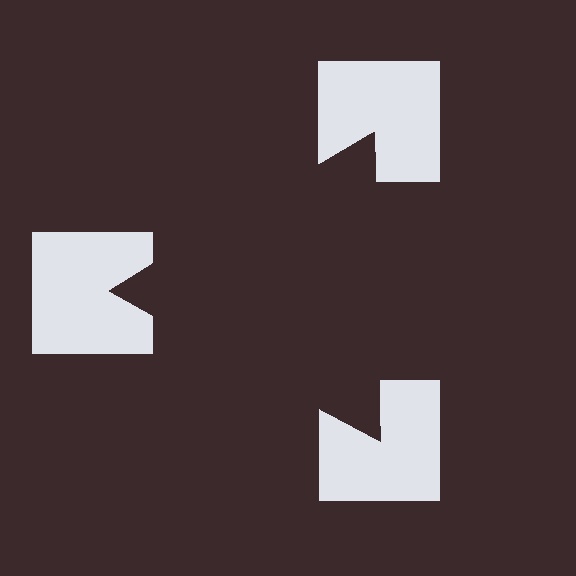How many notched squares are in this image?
There are 3 — one at each vertex of the illusory triangle.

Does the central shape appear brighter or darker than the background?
It typically appears slightly darker than the background, even though no actual brightness change is drawn.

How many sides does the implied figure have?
3 sides.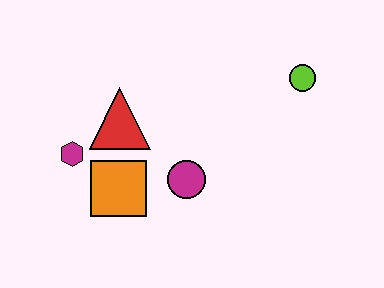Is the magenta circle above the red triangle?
No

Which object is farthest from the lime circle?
The magenta hexagon is farthest from the lime circle.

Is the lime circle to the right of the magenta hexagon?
Yes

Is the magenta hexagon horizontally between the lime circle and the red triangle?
No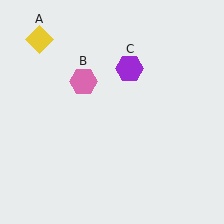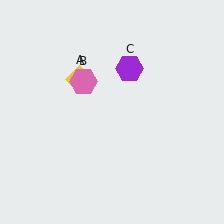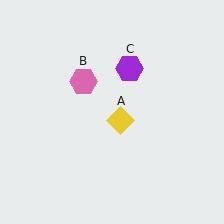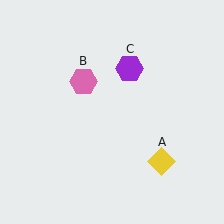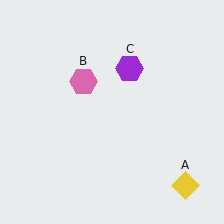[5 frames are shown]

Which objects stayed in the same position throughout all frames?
Pink hexagon (object B) and purple hexagon (object C) remained stationary.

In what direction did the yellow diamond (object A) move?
The yellow diamond (object A) moved down and to the right.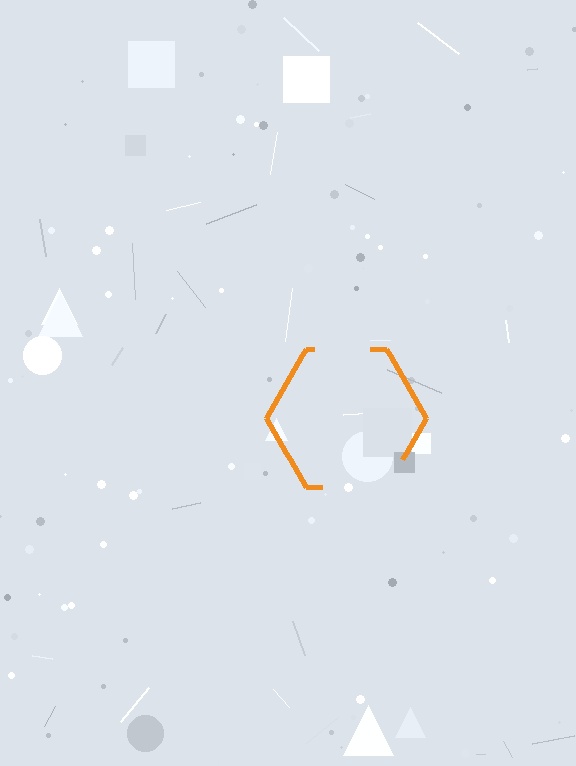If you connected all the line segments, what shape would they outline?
They would outline a hexagon.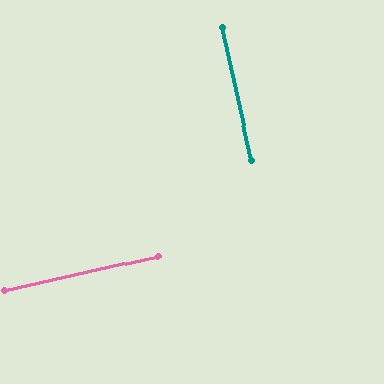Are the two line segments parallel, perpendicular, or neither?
Perpendicular — they meet at approximately 90°.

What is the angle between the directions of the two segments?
Approximately 90 degrees.